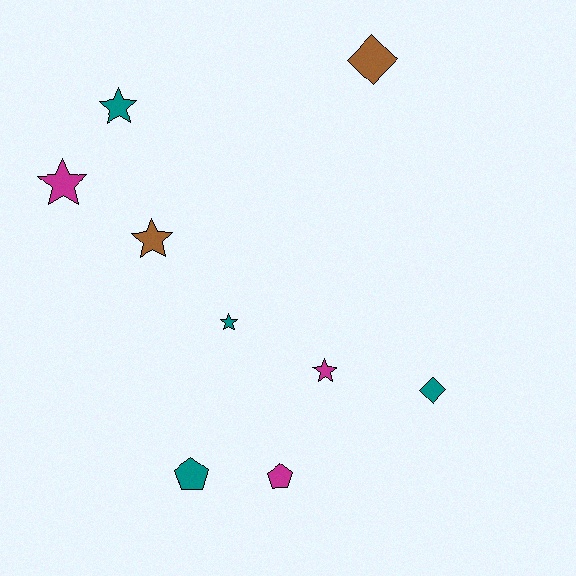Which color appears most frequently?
Teal, with 4 objects.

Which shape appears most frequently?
Star, with 5 objects.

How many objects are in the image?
There are 9 objects.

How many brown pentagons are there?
There are no brown pentagons.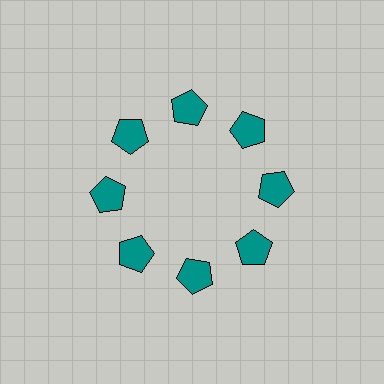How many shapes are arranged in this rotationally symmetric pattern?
There are 8 shapes, arranged in 8 groups of 1.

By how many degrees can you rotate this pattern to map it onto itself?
The pattern maps onto itself every 45 degrees of rotation.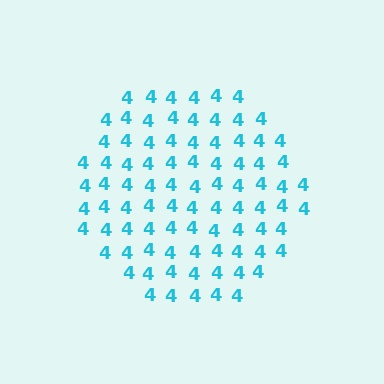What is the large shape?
The large shape is a circle.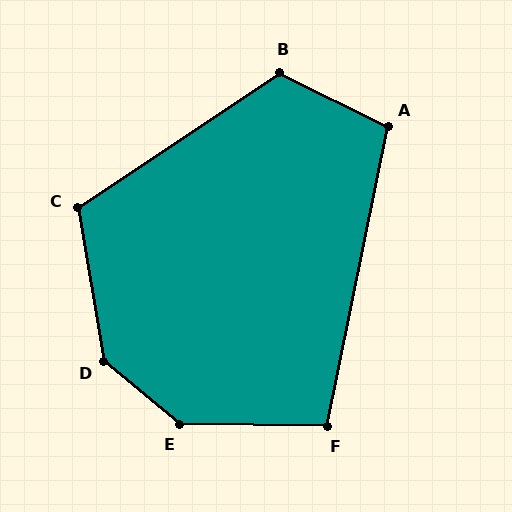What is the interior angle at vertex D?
Approximately 140 degrees (obtuse).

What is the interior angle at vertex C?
Approximately 114 degrees (obtuse).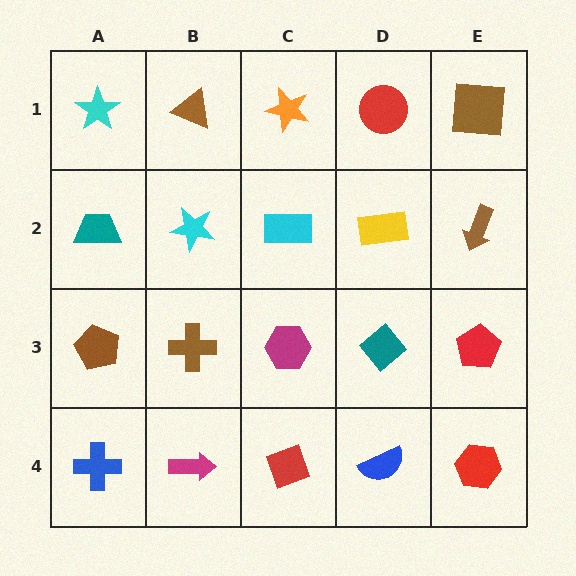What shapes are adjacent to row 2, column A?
A cyan star (row 1, column A), a brown pentagon (row 3, column A), a cyan star (row 2, column B).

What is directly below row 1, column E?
A brown arrow.